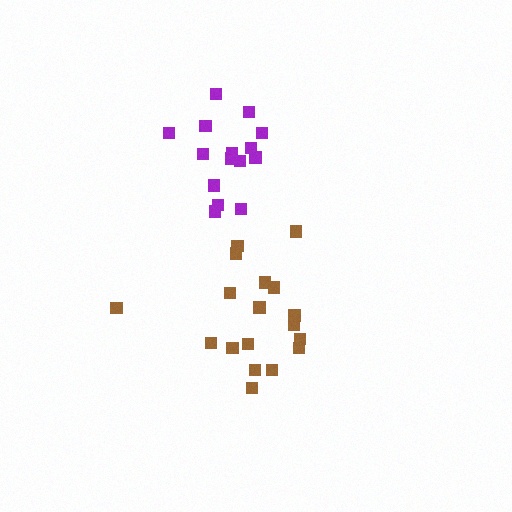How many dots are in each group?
Group 1: 18 dots, Group 2: 15 dots (33 total).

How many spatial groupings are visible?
There are 2 spatial groupings.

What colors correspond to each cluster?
The clusters are colored: brown, purple.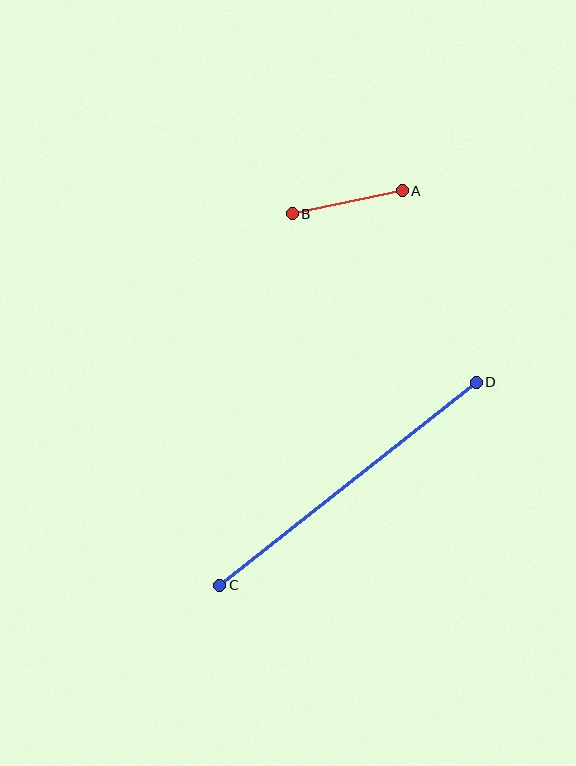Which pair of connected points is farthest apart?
Points C and D are farthest apart.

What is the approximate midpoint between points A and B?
The midpoint is at approximately (347, 202) pixels.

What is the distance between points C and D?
The distance is approximately 327 pixels.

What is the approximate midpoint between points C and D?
The midpoint is at approximately (348, 484) pixels.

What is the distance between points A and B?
The distance is approximately 112 pixels.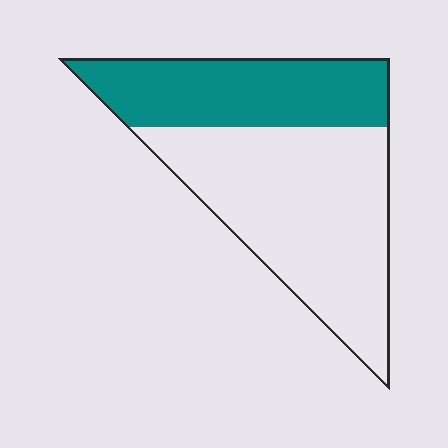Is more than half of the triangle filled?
No.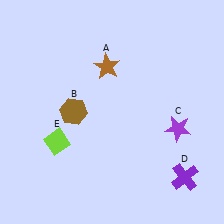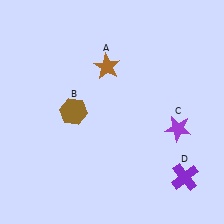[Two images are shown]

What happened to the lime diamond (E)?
The lime diamond (E) was removed in Image 2. It was in the bottom-left area of Image 1.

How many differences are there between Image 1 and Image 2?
There is 1 difference between the two images.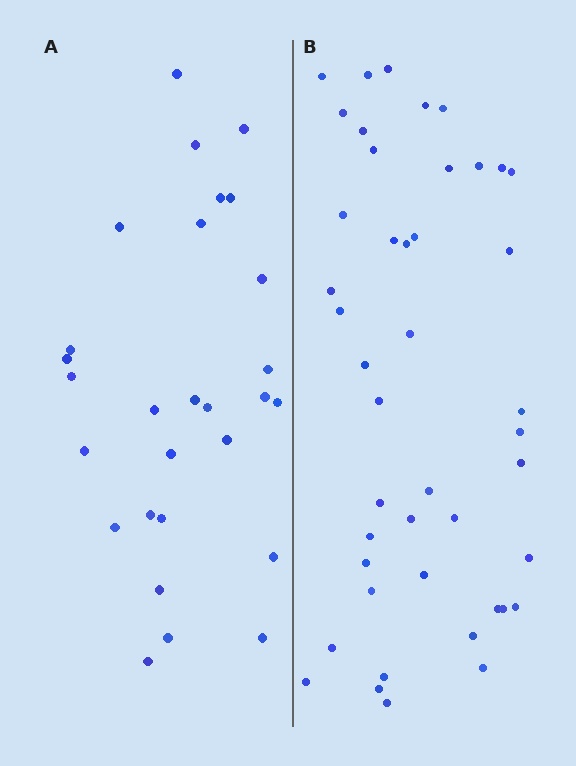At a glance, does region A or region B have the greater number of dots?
Region B (the right region) has more dots.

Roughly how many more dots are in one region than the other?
Region B has approximately 15 more dots than region A.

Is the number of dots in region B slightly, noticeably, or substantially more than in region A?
Region B has substantially more. The ratio is roughly 1.6 to 1.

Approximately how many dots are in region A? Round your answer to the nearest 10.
About 30 dots. (The exact count is 28, which rounds to 30.)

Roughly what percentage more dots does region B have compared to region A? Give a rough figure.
About 55% more.